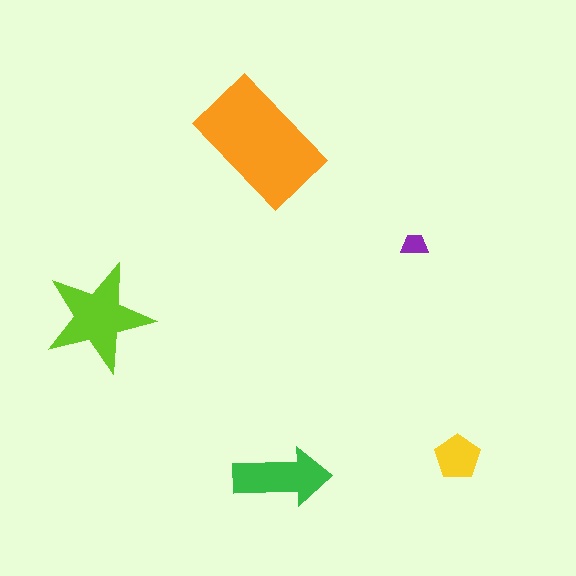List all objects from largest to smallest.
The orange rectangle, the lime star, the green arrow, the yellow pentagon, the purple trapezoid.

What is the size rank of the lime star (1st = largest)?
2nd.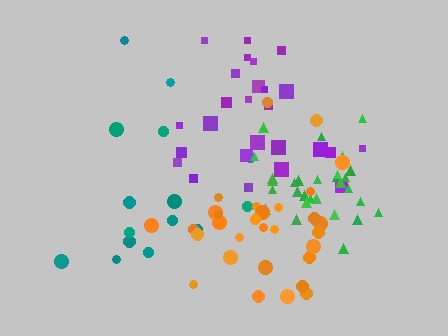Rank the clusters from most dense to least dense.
green, orange, purple, teal.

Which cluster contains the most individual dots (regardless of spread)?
Orange (30).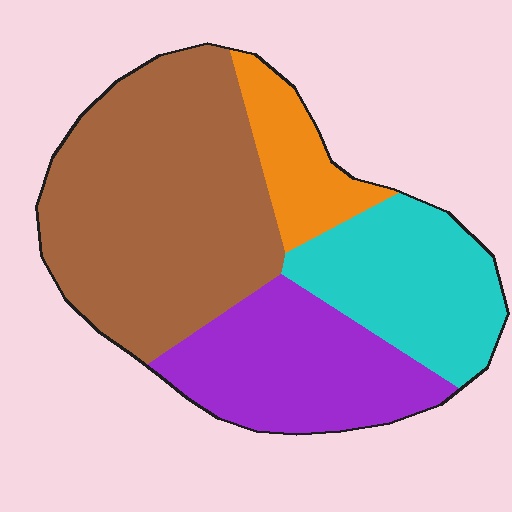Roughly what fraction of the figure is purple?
Purple takes up about one quarter (1/4) of the figure.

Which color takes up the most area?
Brown, at roughly 45%.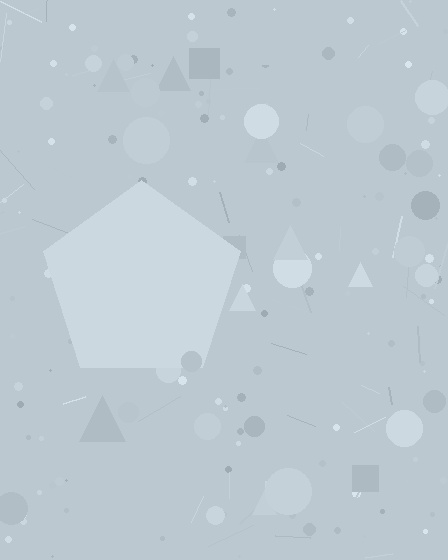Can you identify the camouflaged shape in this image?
The camouflaged shape is a pentagon.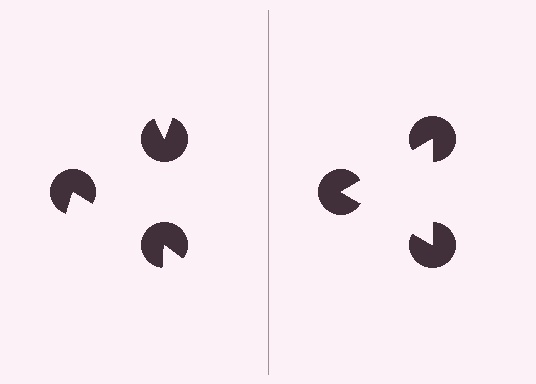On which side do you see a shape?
An illusory triangle appears on the right side. On the left side the wedge cuts are rotated, so no coherent shape forms.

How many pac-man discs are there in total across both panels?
6 — 3 on each side.